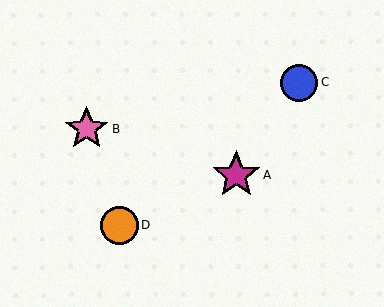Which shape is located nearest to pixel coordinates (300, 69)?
The blue circle (labeled C) at (299, 82) is nearest to that location.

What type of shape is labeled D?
Shape D is an orange circle.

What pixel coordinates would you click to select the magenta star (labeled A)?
Click at (236, 175) to select the magenta star A.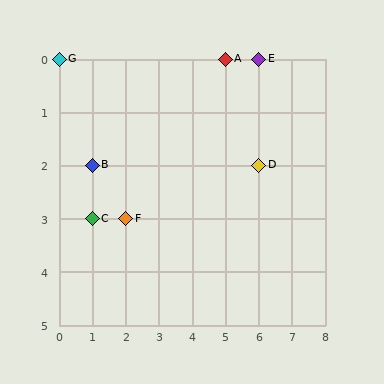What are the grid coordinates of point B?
Point B is at grid coordinates (1, 2).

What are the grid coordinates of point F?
Point F is at grid coordinates (2, 3).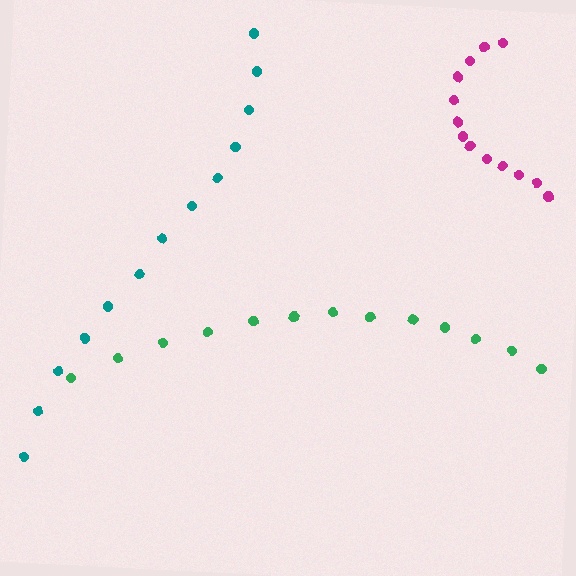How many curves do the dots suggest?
There are 3 distinct paths.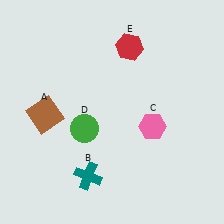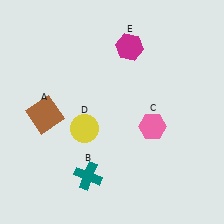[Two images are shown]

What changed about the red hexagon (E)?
In Image 1, E is red. In Image 2, it changed to magenta.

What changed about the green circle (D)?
In Image 1, D is green. In Image 2, it changed to yellow.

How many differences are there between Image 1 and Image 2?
There are 2 differences between the two images.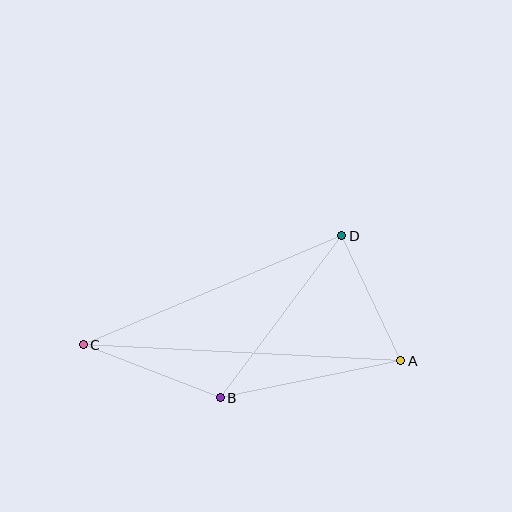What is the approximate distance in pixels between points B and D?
The distance between B and D is approximately 202 pixels.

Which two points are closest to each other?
Points A and D are closest to each other.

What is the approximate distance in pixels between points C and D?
The distance between C and D is approximately 281 pixels.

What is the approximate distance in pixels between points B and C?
The distance between B and C is approximately 147 pixels.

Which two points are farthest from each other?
Points A and C are farthest from each other.